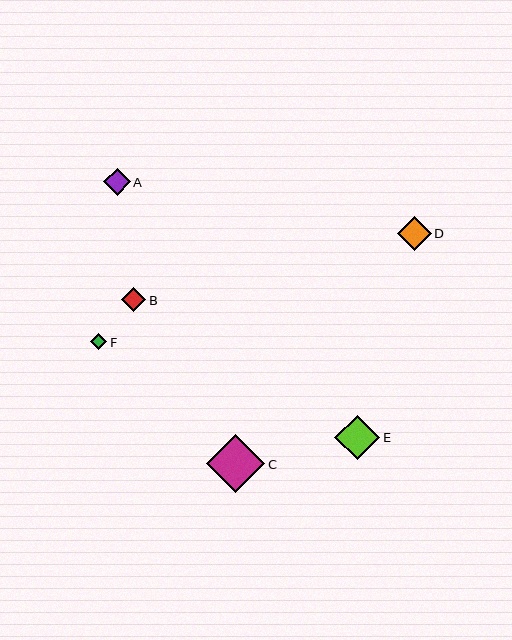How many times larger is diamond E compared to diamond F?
Diamond E is approximately 2.8 times the size of diamond F.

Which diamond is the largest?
Diamond C is the largest with a size of approximately 58 pixels.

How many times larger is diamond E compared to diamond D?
Diamond E is approximately 1.3 times the size of diamond D.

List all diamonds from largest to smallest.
From largest to smallest: C, E, D, A, B, F.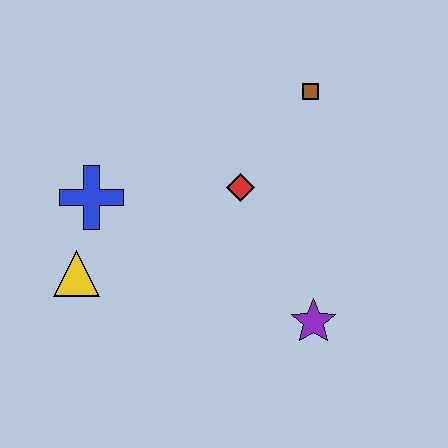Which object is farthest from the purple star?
The blue cross is farthest from the purple star.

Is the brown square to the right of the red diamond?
Yes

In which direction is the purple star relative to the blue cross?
The purple star is to the right of the blue cross.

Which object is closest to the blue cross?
The yellow triangle is closest to the blue cross.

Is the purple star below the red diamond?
Yes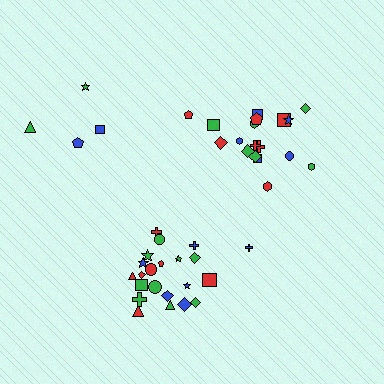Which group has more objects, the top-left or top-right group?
The top-right group.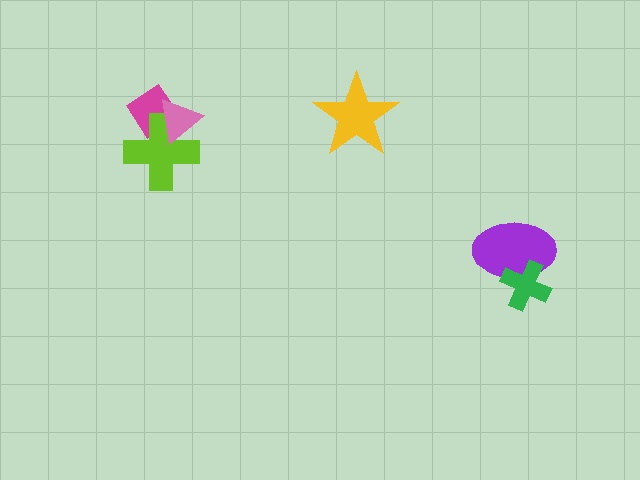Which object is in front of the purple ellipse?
The green cross is in front of the purple ellipse.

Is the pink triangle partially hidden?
No, no other shape covers it.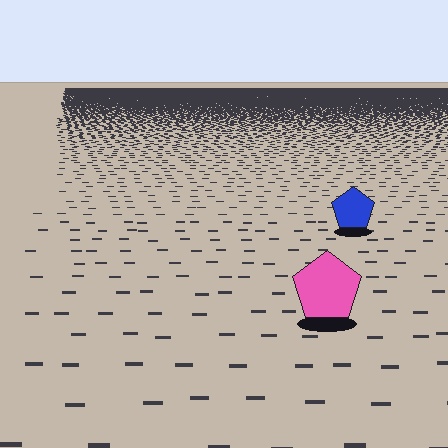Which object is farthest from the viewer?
The blue pentagon is farthest from the viewer. It appears smaller and the ground texture around it is denser.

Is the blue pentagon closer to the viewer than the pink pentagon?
No. The pink pentagon is closer — you can tell from the texture gradient: the ground texture is coarser near it.